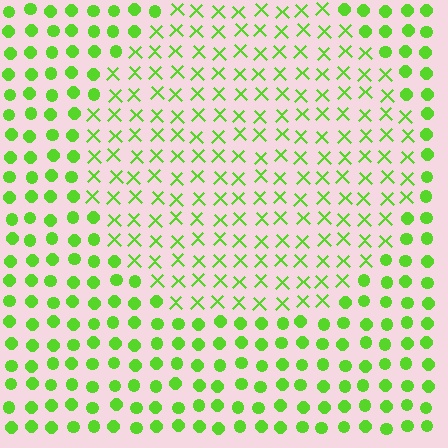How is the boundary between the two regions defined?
The boundary is defined by a change in element shape: X marks inside vs. circles outside. All elements share the same color and spacing.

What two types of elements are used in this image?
The image uses X marks inside the circle region and circles outside it.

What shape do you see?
I see a circle.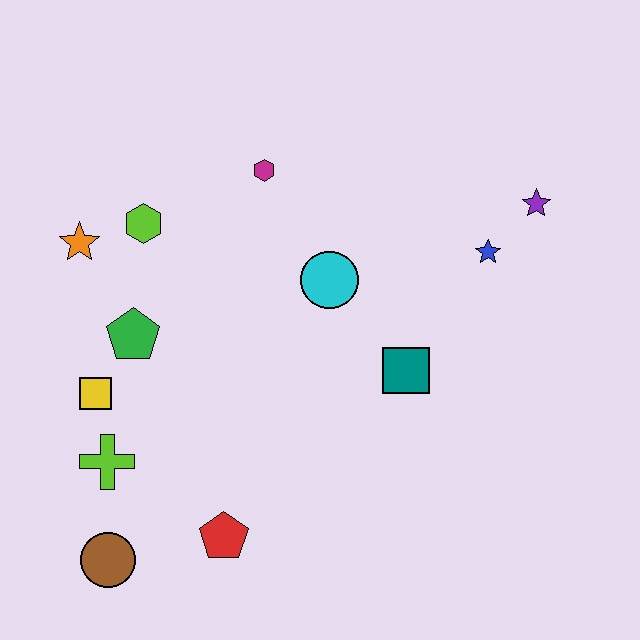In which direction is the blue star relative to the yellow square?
The blue star is to the right of the yellow square.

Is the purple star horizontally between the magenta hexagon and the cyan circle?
No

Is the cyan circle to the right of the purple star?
No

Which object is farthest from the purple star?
The brown circle is farthest from the purple star.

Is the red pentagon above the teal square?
No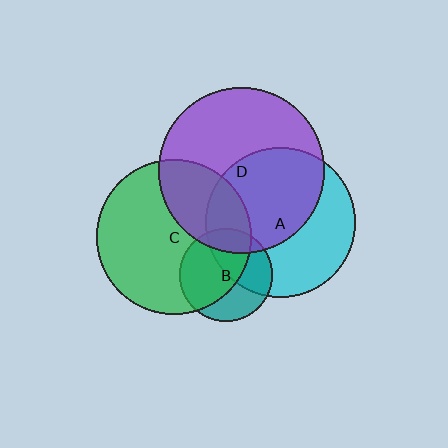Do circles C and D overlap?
Yes.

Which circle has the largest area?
Circle D (purple).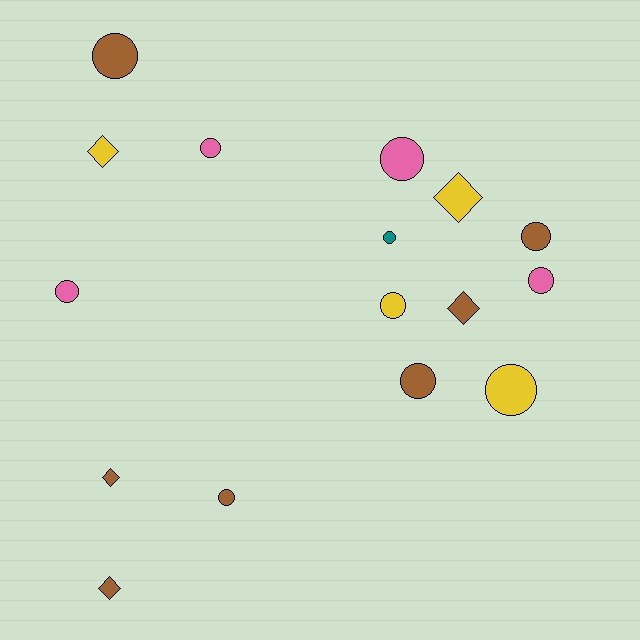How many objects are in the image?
There are 16 objects.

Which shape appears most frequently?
Circle, with 11 objects.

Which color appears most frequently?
Brown, with 7 objects.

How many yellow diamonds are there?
There are 2 yellow diamonds.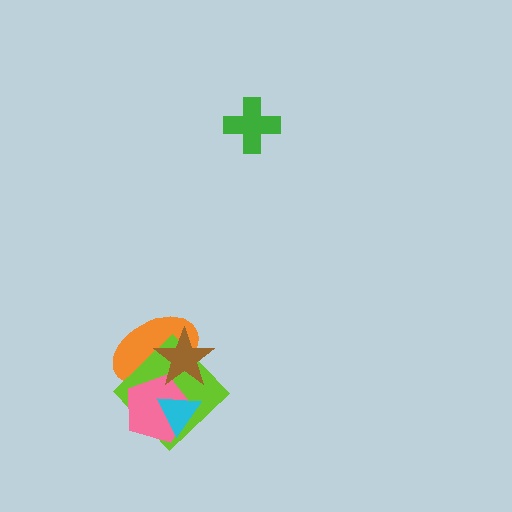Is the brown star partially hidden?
No, no other shape covers it.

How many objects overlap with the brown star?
3 objects overlap with the brown star.